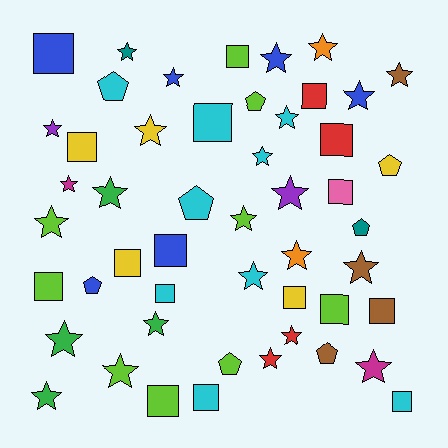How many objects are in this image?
There are 50 objects.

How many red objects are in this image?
There are 4 red objects.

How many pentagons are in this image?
There are 8 pentagons.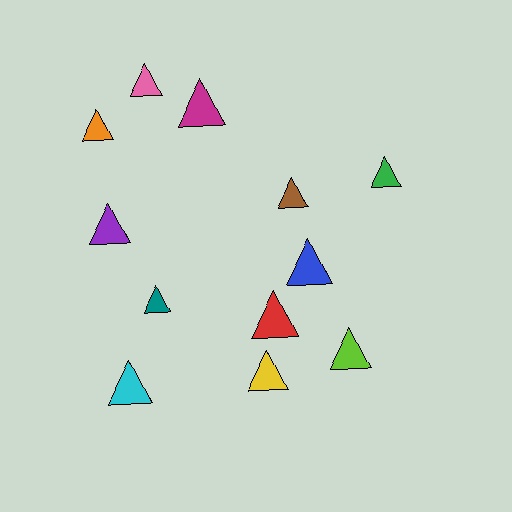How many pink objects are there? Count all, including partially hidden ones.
There is 1 pink object.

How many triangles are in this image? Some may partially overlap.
There are 12 triangles.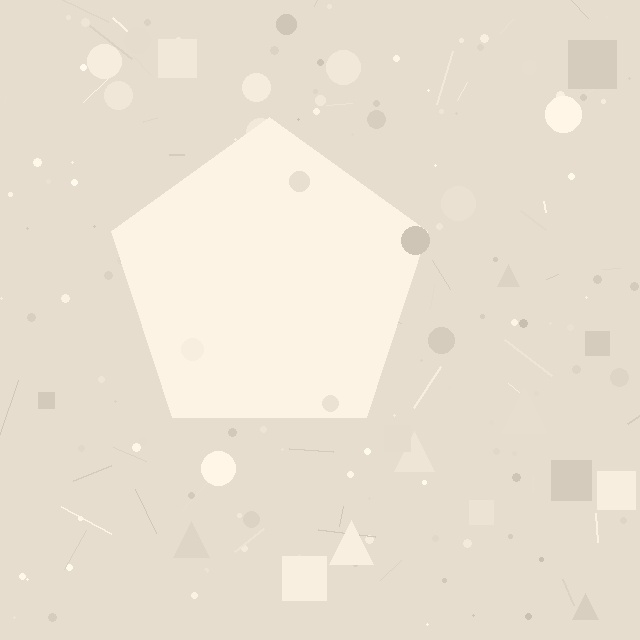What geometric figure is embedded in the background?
A pentagon is embedded in the background.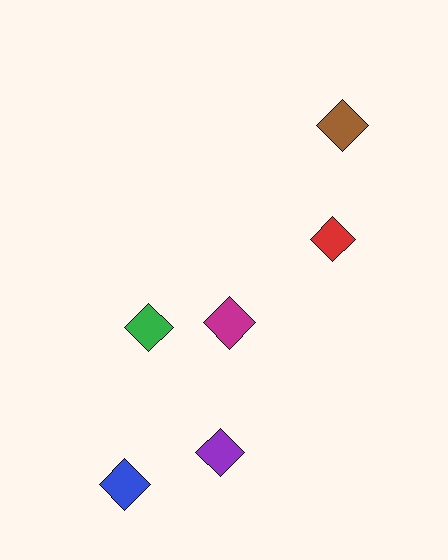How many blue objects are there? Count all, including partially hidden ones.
There is 1 blue object.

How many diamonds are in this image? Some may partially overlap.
There are 6 diamonds.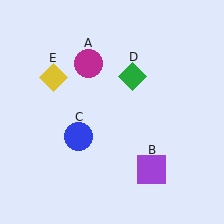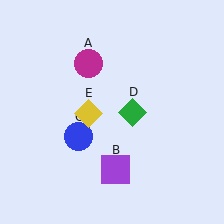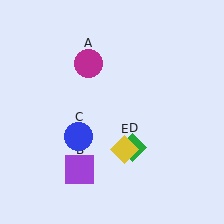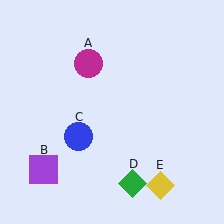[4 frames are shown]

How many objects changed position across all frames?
3 objects changed position: purple square (object B), green diamond (object D), yellow diamond (object E).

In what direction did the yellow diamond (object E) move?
The yellow diamond (object E) moved down and to the right.